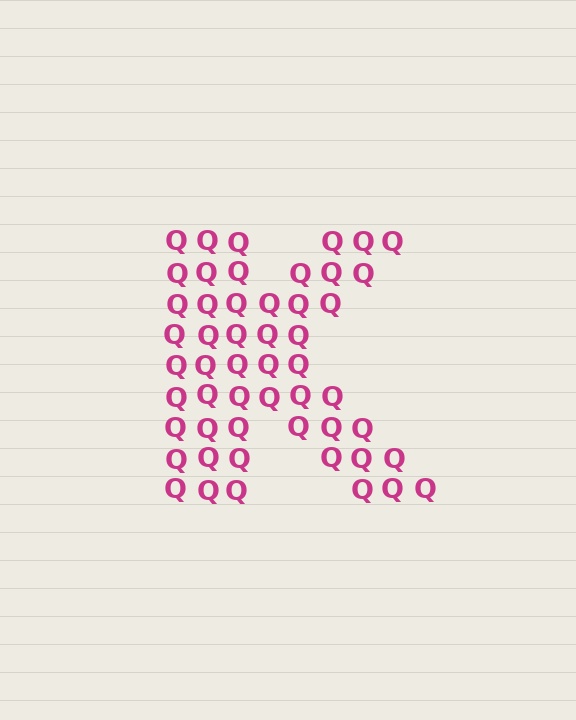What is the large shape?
The large shape is the letter K.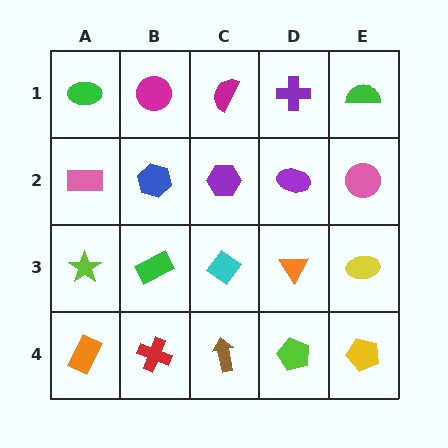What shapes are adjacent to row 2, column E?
A green semicircle (row 1, column E), a yellow ellipse (row 3, column E), a purple ellipse (row 2, column D).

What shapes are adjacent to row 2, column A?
A green ellipse (row 1, column A), a lime star (row 3, column A), a blue hexagon (row 2, column B).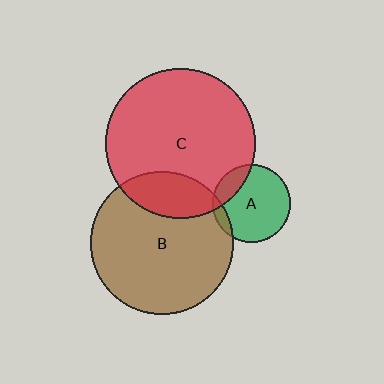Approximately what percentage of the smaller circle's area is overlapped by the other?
Approximately 20%.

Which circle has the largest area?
Circle C (red).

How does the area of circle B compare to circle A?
Approximately 3.4 times.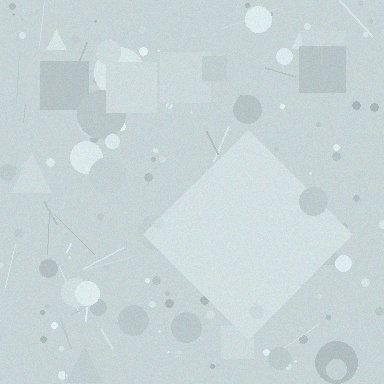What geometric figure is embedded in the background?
A diamond is embedded in the background.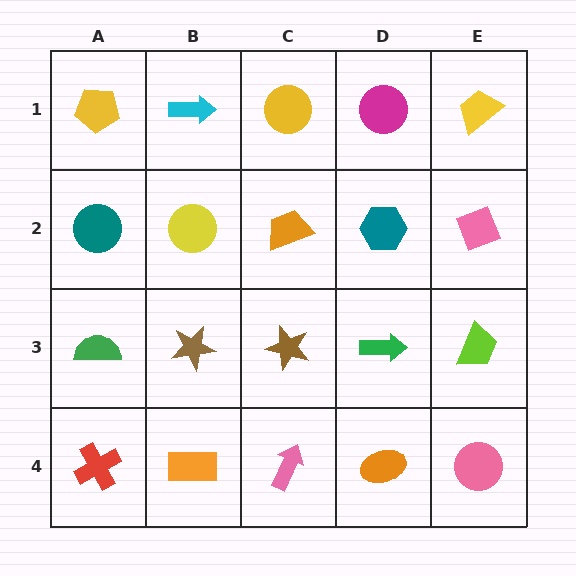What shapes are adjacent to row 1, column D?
A teal hexagon (row 2, column D), a yellow circle (row 1, column C), a yellow trapezoid (row 1, column E).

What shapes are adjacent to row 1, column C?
An orange trapezoid (row 2, column C), a cyan arrow (row 1, column B), a magenta circle (row 1, column D).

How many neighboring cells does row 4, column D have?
3.